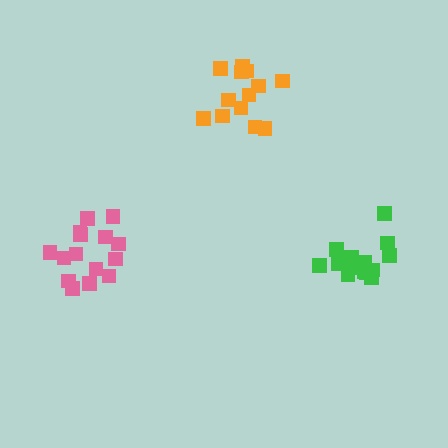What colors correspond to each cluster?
The clusters are colored: pink, green, orange.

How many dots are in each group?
Group 1: 15 dots, Group 2: 14 dots, Group 3: 13 dots (42 total).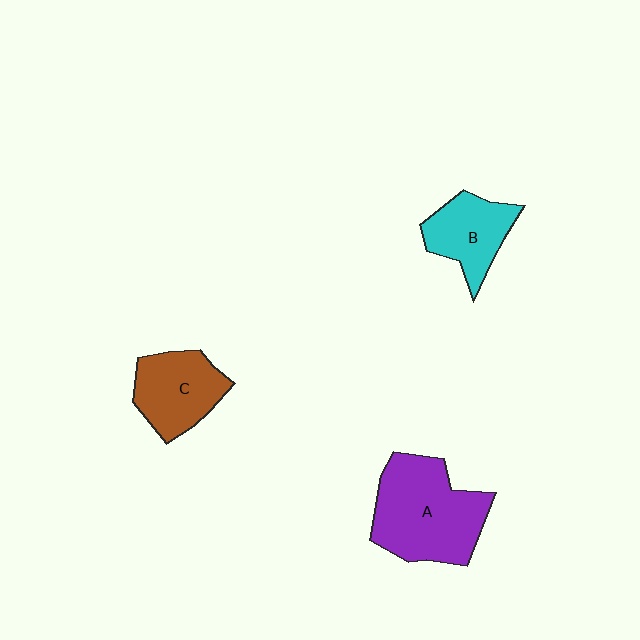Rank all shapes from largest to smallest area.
From largest to smallest: A (purple), C (brown), B (cyan).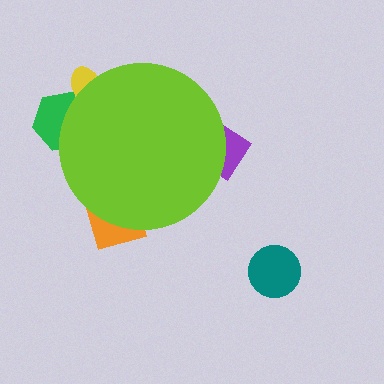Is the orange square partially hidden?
Yes, the orange square is partially hidden behind the lime circle.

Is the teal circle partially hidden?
No, the teal circle is fully visible.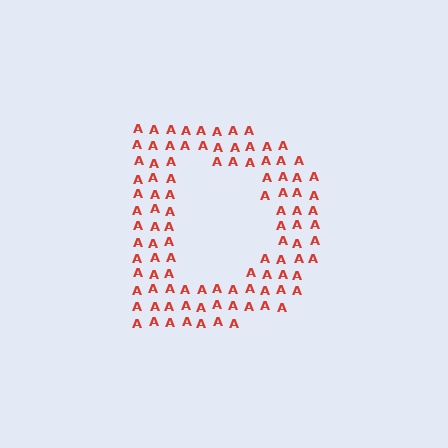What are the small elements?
The small elements are letter A's.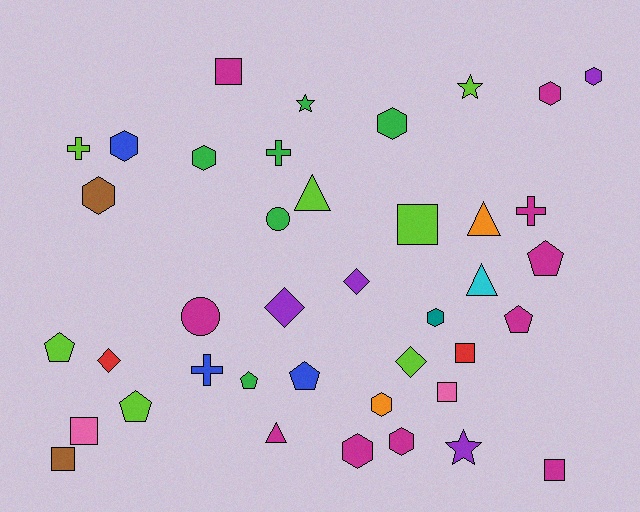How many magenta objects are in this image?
There are 10 magenta objects.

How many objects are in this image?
There are 40 objects.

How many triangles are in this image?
There are 4 triangles.